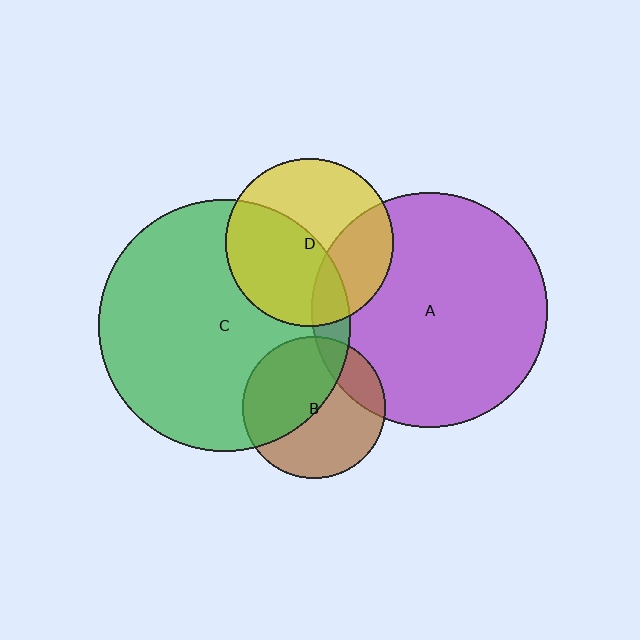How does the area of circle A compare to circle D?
Approximately 2.0 times.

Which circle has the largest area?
Circle C (green).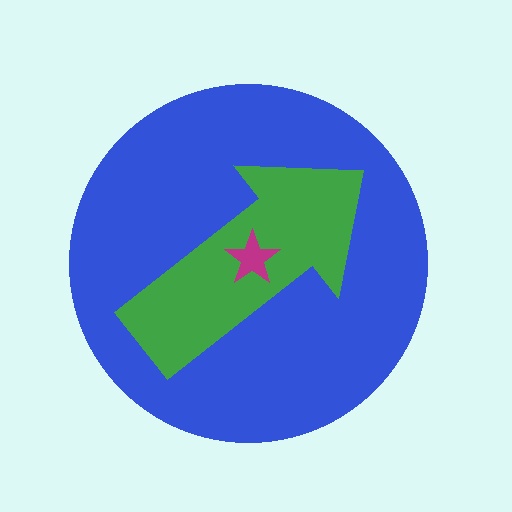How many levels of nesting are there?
3.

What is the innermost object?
The magenta star.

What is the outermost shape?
The blue circle.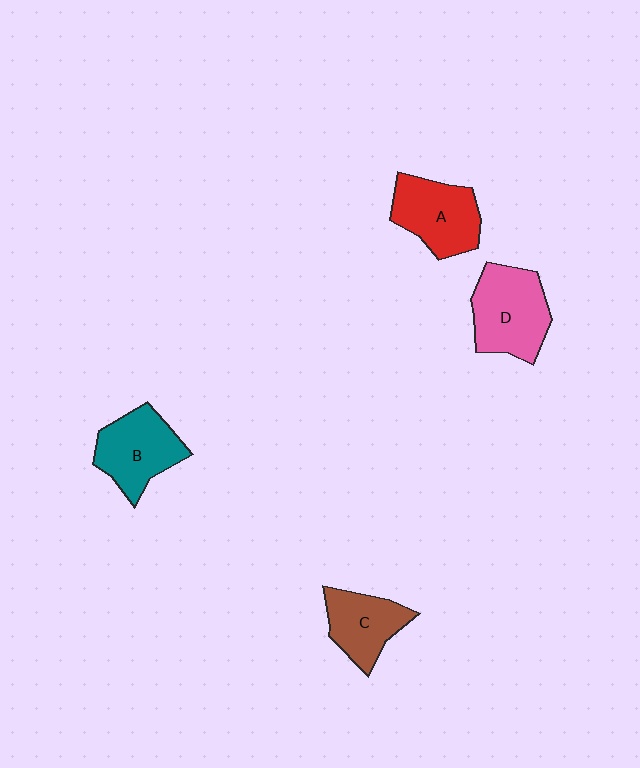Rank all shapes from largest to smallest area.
From largest to smallest: D (pink), A (red), B (teal), C (brown).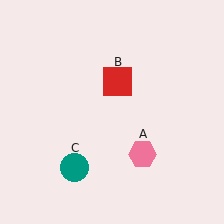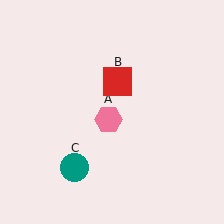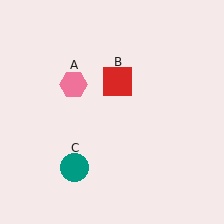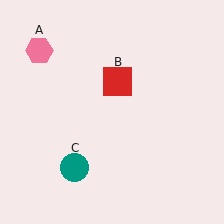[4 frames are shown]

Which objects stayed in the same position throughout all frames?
Red square (object B) and teal circle (object C) remained stationary.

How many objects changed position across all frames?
1 object changed position: pink hexagon (object A).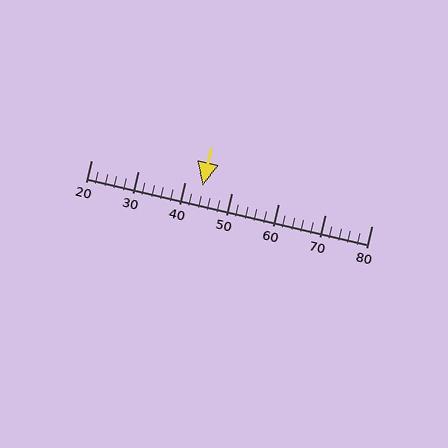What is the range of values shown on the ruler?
The ruler shows values from 20 to 80.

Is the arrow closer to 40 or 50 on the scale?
The arrow is closer to 40.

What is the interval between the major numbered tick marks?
The major tick marks are spaced 10 units apart.